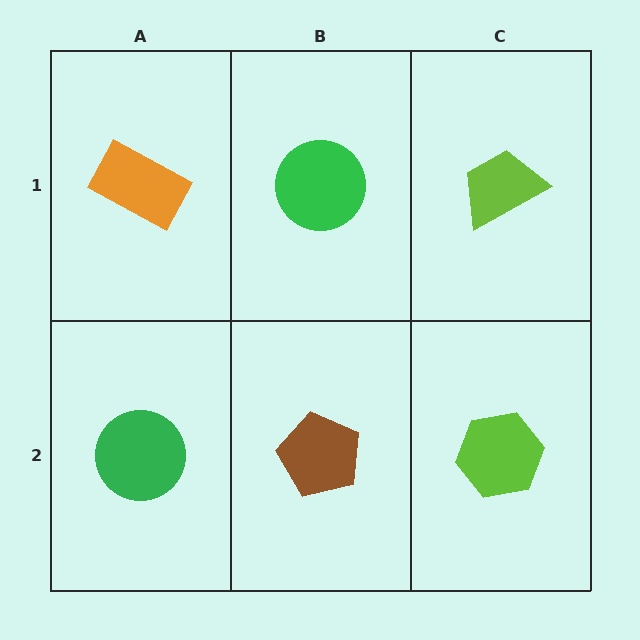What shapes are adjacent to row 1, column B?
A brown pentagon (row 2, column B), an orange rectangle (row 1, column A), a lime trapezoid (row 1, column C).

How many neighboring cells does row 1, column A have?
2.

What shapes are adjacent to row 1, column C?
A lime hexagon (row 2, column C), a green circle (row 1, column B).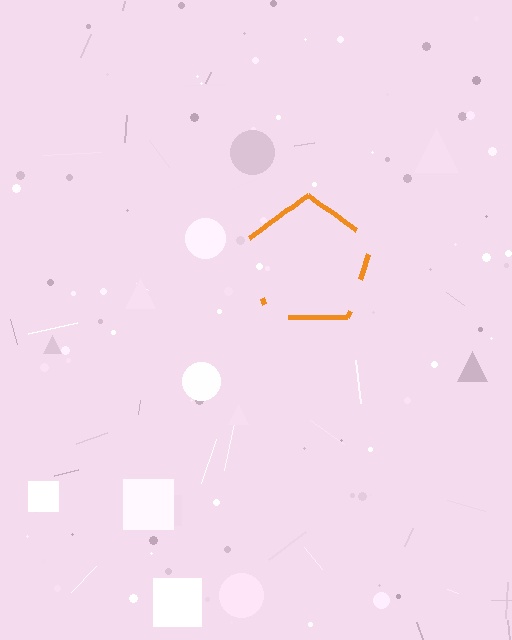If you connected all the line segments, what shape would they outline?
They would outline a pentagon.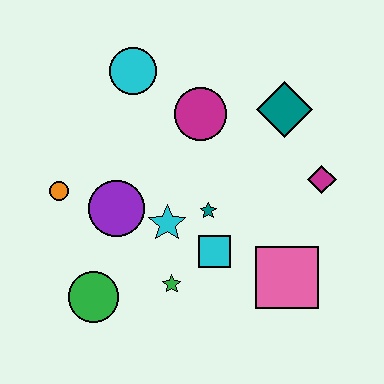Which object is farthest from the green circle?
The teal diamond is farthest from the green circle.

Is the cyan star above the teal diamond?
No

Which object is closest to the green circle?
The green star is closest to the green circle.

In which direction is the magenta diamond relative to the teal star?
The magenta diamond is to the right of the teal star.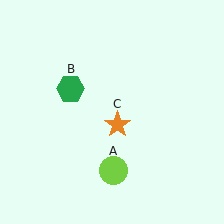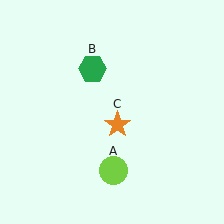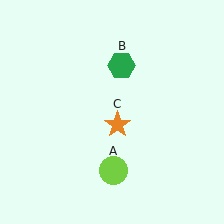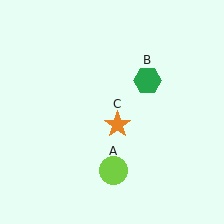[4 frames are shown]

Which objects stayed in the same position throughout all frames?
Lime circle (object A) and orange star (object C) remained stationary.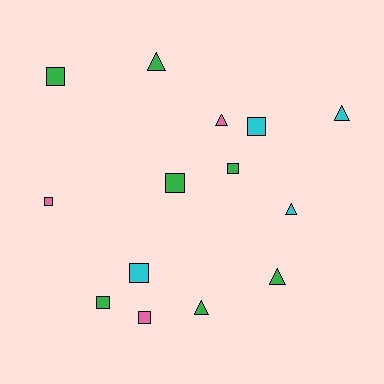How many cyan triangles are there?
There are 2 cyan triangles.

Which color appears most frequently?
Green, with 7 objects.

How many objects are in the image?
There are 14 objects.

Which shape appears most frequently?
Square, with 8 objects.